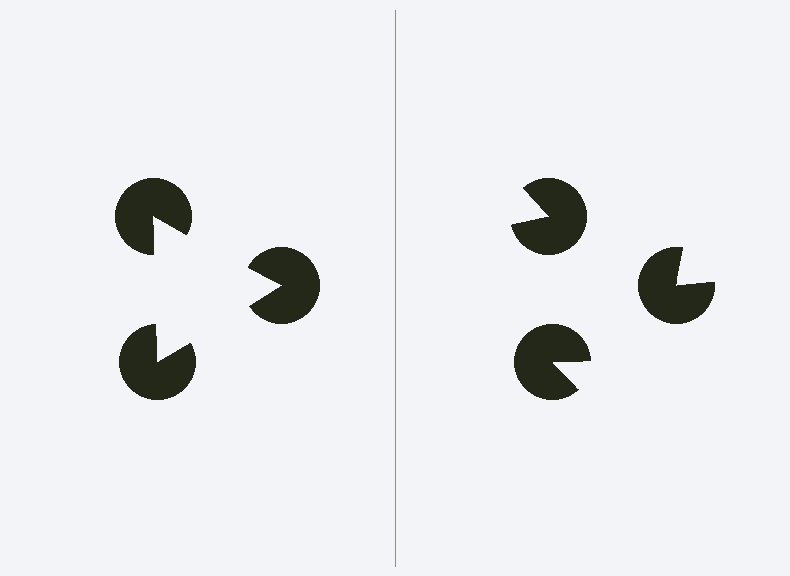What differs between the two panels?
The pac-man discs are positioned identically on both sides; only the wedge orientations differ. On the left they align to a triangle; on the right they are misaligned.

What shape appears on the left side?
An illusory triangle.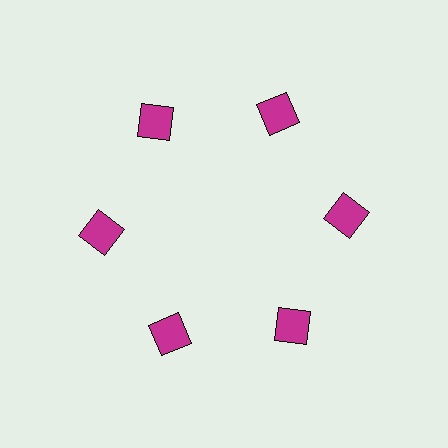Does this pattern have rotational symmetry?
Yes, this pattern has 6-fold rotational symmetry. It looks the same after rotating 60 degrees around the center.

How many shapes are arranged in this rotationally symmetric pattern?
There are 6 shapes, arranged in 6 groups of 1.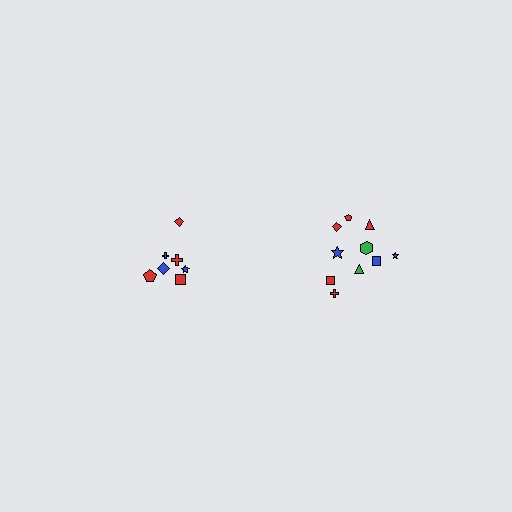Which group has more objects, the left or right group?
The right group.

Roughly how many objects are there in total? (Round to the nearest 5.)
Roughly 15 objects in total.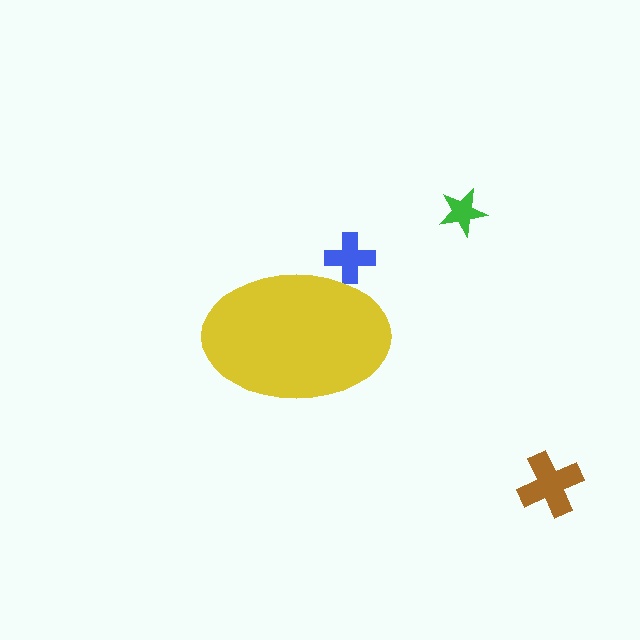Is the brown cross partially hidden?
No, the brown cross is fully visible.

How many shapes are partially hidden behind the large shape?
1 shape is partially hidden.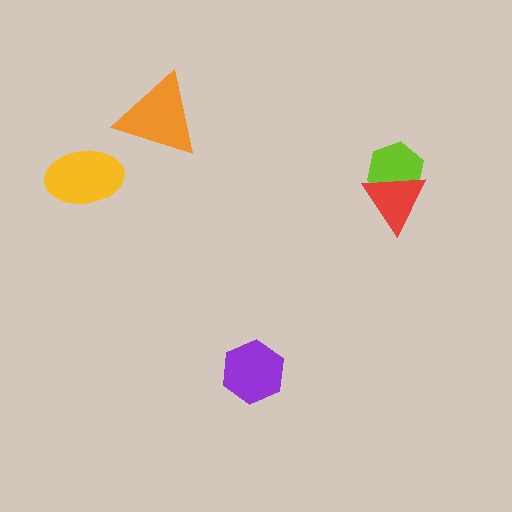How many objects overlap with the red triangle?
1 object overlaps with the red triangle.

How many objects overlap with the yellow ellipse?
0 objects overlap with the yellow ellipse.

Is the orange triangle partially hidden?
No, no other shape covers it.